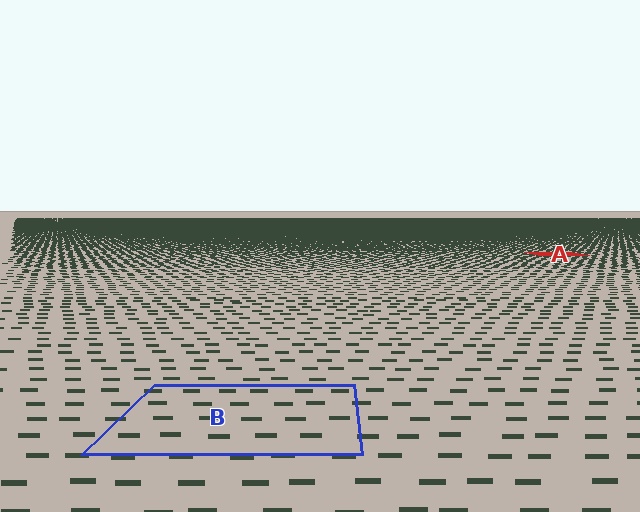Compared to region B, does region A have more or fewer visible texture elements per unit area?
Region A has more texture elements per unit area — they are packed more densely because it is farther away.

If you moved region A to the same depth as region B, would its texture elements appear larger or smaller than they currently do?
They would appear larger. At a closer depth, the same texture elements are projected at a bigger on-screen size.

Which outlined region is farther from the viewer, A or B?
Region A is farther from the viewer — the texture elements inside it appear smaller and more densely packed.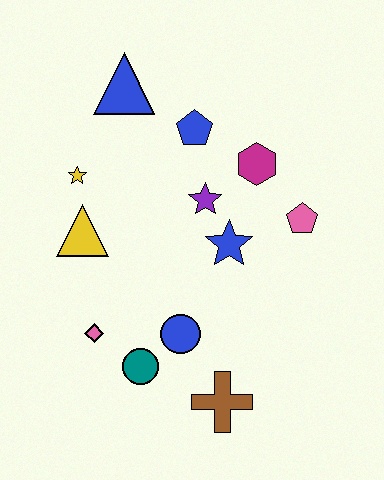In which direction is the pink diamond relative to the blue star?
The pink diamond is to the left of the blue star.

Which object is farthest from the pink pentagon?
The pink diamond is farthest from the pink pentagon.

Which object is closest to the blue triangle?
The blue pentagon is closest to the blue triangle.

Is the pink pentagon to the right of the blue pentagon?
Yes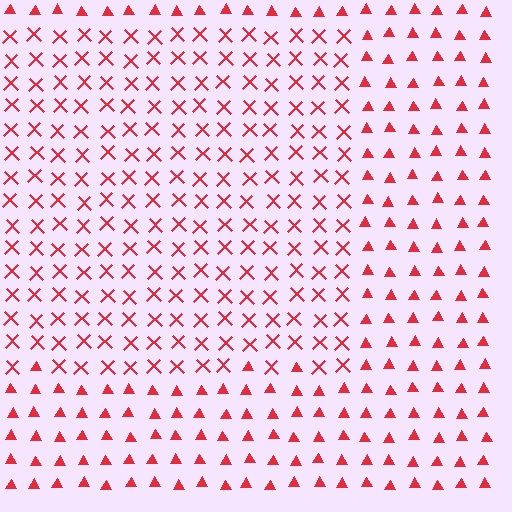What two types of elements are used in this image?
The image uses X marks inside the rectangle region and triangles outside it.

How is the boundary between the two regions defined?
The boundary is defined by a change in element shape: X marks inside vs. triangles outside. All elements share the same color and spacing.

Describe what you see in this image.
The image is filled with small red elements arranged in a uniform grid. A rectangle-shaped region contains X marks, while the surrounding area contains triangles. The boundary is defined purely by the change in element shape.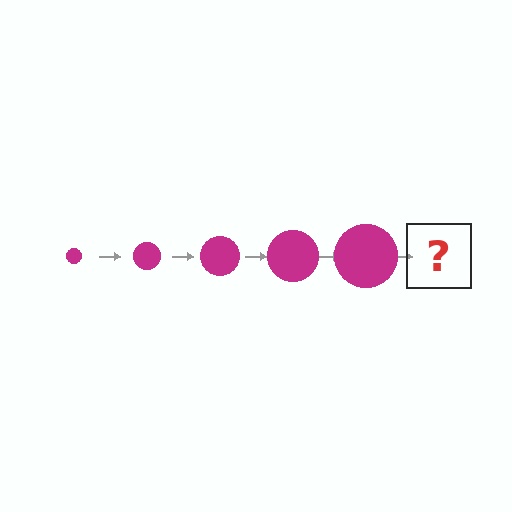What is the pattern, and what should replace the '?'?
The pattern is that the circle gets progressively larger each step. The '?' should be a magenta circle, larger than the previous one.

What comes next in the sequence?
The next element should be a magenta circle, larger than the previous one.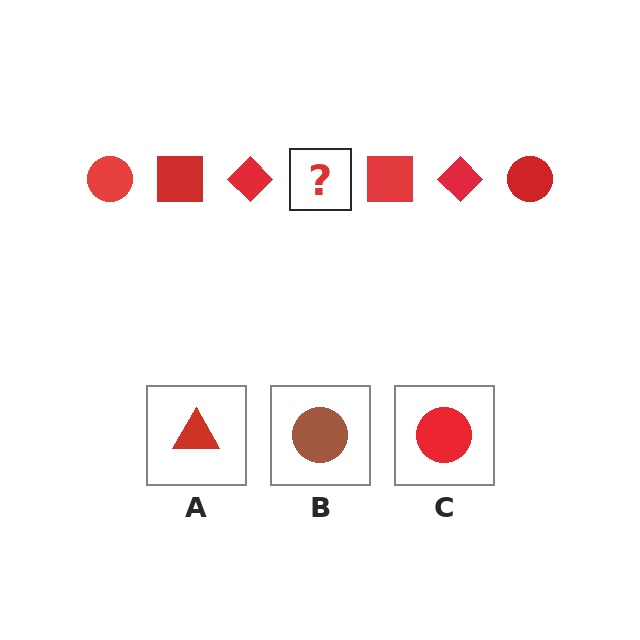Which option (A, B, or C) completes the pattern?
C.